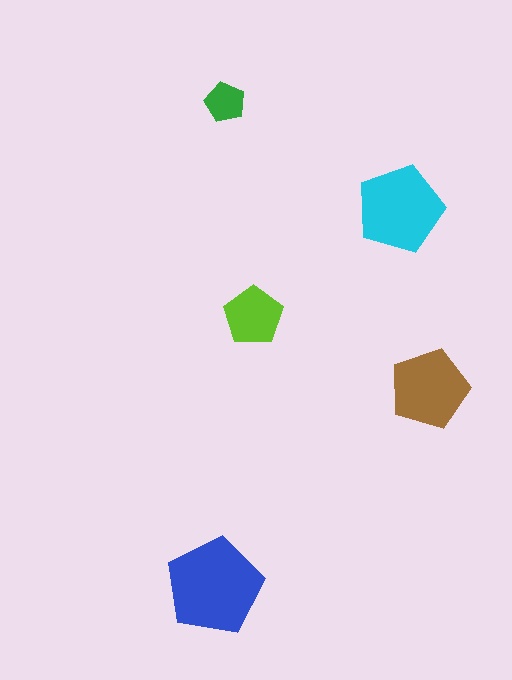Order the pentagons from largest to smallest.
the blue one, the cyan one, the brown one, the lime one, the green one.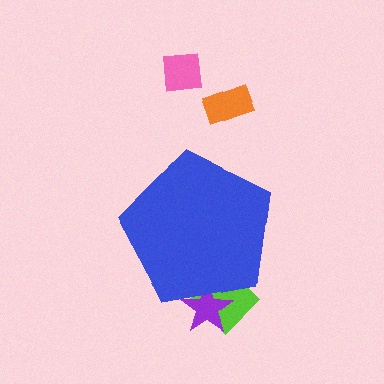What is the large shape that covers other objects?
A blue pentagon.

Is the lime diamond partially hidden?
Yes, the lime diamond is partially hidden behind the blue pentagon.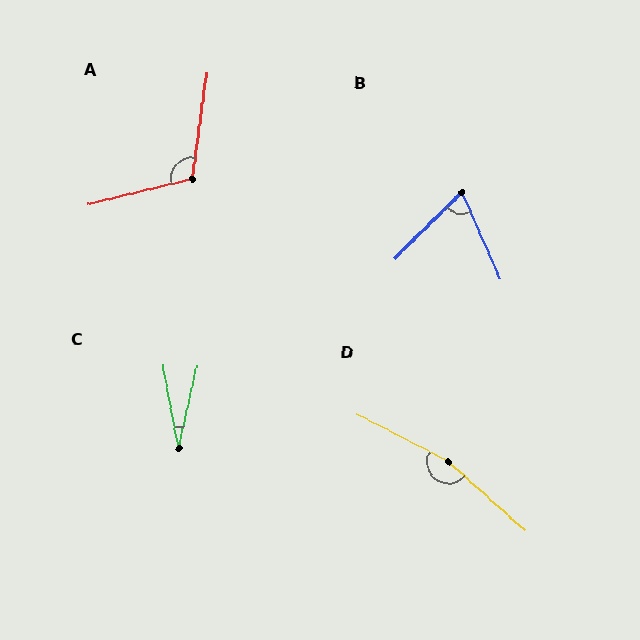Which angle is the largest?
D, at approximately 165 degrees.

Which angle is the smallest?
C, at approximately 23 degrees.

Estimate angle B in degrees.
Approximately 69 degrees.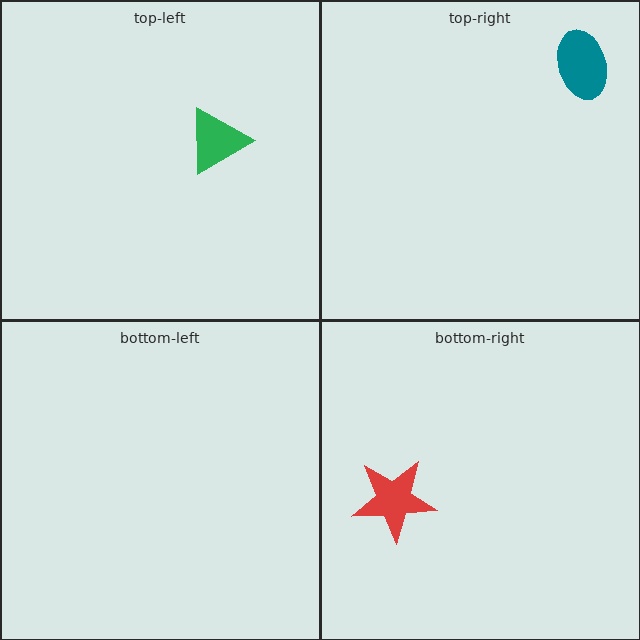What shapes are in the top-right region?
The teal ellipse.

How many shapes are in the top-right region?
1.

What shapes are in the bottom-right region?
The red star.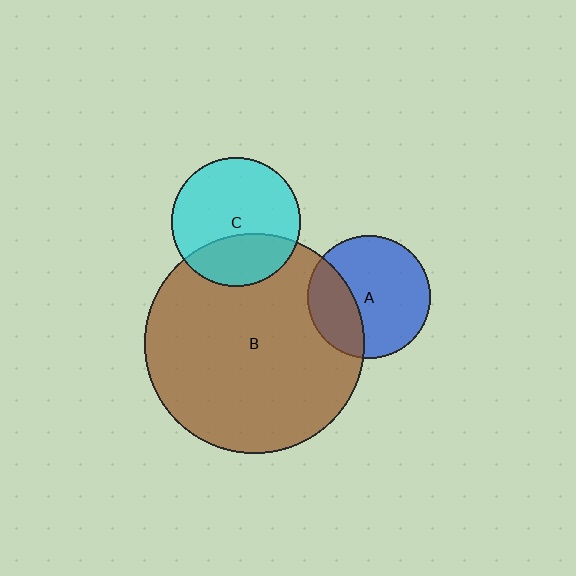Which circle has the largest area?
Circle B (brown).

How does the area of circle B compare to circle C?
Approximately 2.9 times.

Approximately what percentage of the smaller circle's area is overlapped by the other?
Approximately 30%.